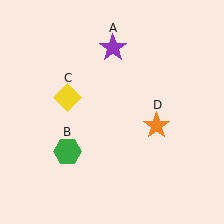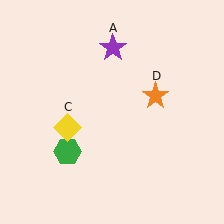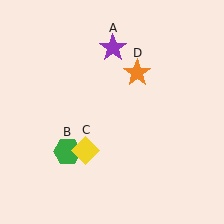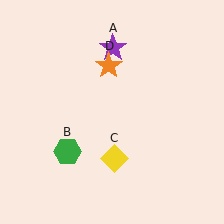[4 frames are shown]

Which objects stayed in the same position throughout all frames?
Purple star (object A) and green hexagon (object B) remained stationary.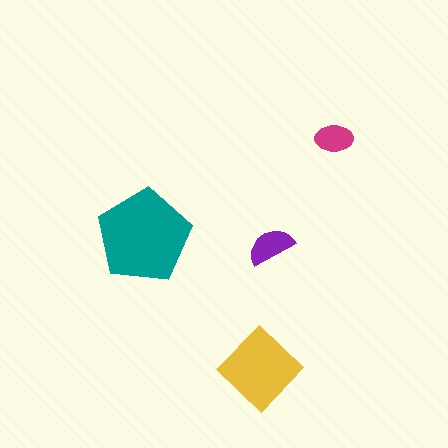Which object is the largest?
The teal pentagon.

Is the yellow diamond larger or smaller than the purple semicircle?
Larger.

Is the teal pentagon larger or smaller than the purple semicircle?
Larger.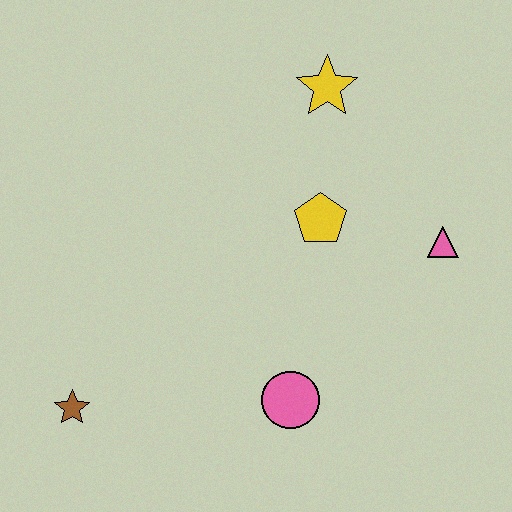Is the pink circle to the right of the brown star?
Yes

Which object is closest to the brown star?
The pink circle is closest to the brown star.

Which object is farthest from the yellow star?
The brown star is farthest from the yellow star.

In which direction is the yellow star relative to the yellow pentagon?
The yellow star is above the yellow pentagon.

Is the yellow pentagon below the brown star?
No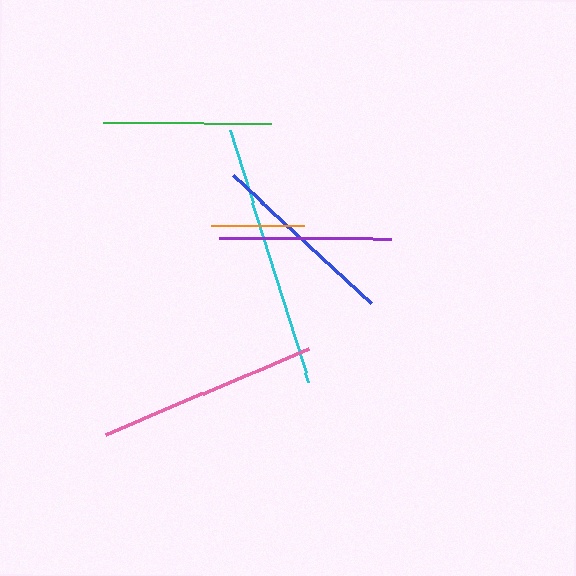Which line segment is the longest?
The cyan line is the longest at approximately 265 pixels.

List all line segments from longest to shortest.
From longest to shortest: cyan, pink, blue, purple, green, orange.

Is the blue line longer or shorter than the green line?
The blue line is longer than the green line.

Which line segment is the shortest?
The orange line is the shortest at approximately 92 pixels.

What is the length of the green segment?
The green segment is approximately 168 pixels long.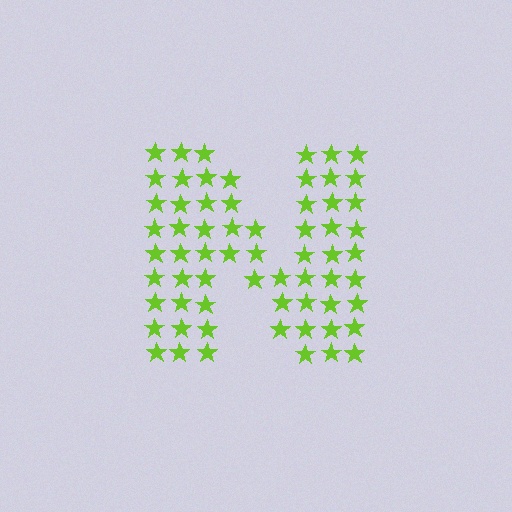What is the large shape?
The large shape is the letter N.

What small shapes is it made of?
It is made of small stars.